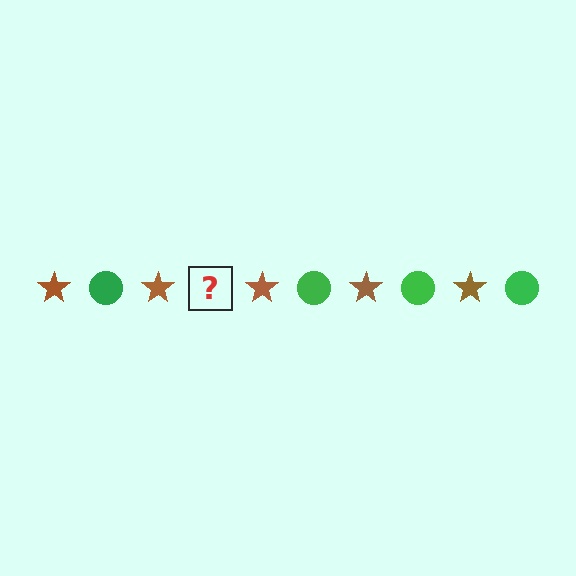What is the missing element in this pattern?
The missing element is a green circle.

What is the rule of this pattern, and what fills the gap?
The rule is that the pattern alternates between brown star and green circle. The gap should be filled with a green circle.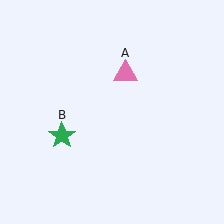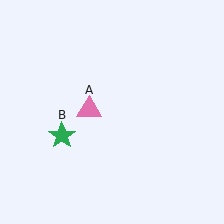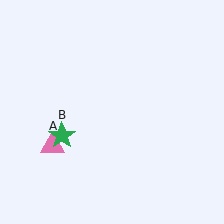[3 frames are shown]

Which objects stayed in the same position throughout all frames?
Green star (object B) remained stationary.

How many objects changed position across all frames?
1 object changed position: pink triangle (object A).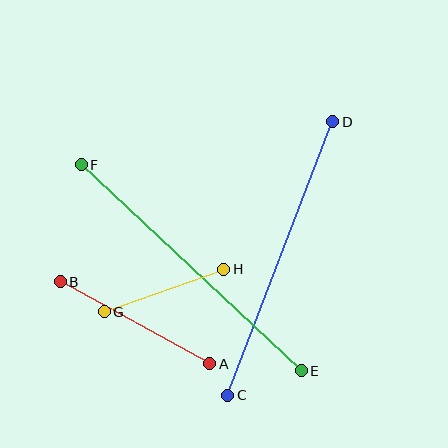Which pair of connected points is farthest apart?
Points E and F are farthest apart.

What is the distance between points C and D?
The distance is approximately 293 pixels.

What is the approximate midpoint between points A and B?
The midpoint is at approximately (135, 323) pixels.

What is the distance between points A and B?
The distance is approximately 170 pixels.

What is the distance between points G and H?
The distance is approximately 127 pixels.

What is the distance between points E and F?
The distance is approximately 301 pixels.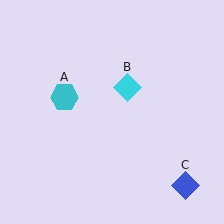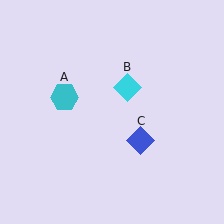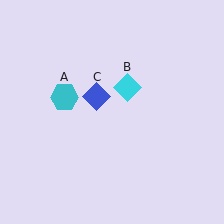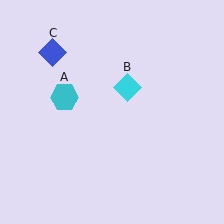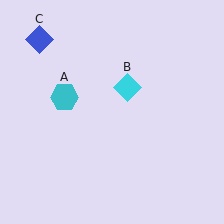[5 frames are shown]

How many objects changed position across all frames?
1 object changed position: blue diamond (object C).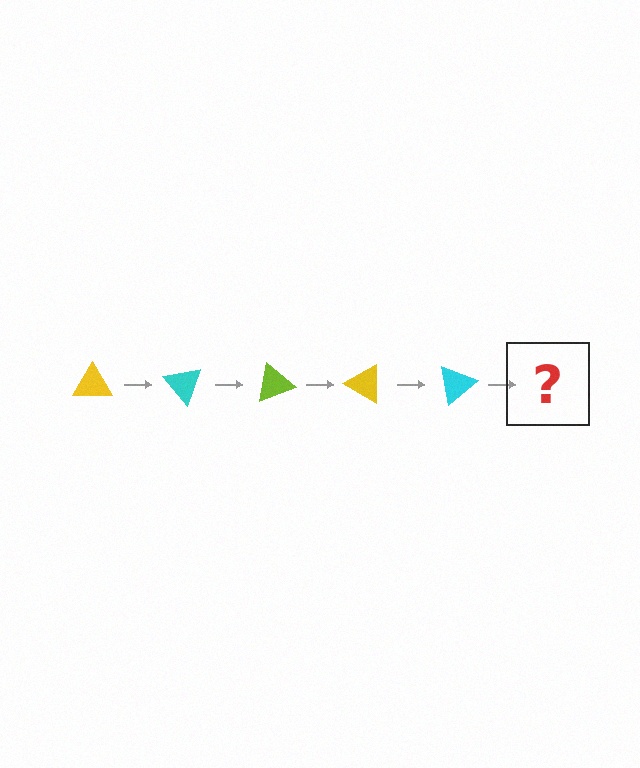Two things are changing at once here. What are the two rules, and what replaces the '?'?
The two rules are that it rotates 50 degrees each step and the color cycles through yellow, cyan, and lime. The '?' should be a lime triangle, rotated 250 degrees from the start.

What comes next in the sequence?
The next element should be a lime triangle, rotated 250 degrees from the start.